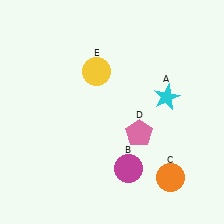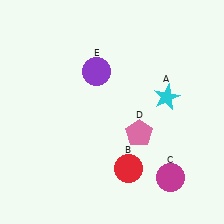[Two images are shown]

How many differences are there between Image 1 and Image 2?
There are 3 differences between the two images.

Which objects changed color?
B changed from magenta to red. C changed from orange to magenta. E changed from yellow to purple.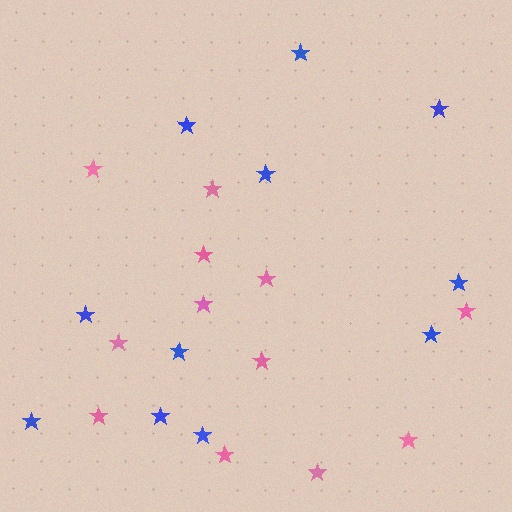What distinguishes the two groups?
There are 2 groups: one group of blue stars (11) and one group of pink stars (12).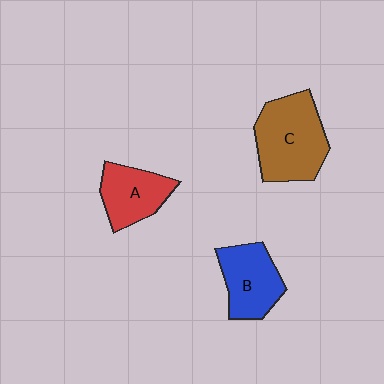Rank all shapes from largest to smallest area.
From largest to smallest: C (brown), B (blue), A (red).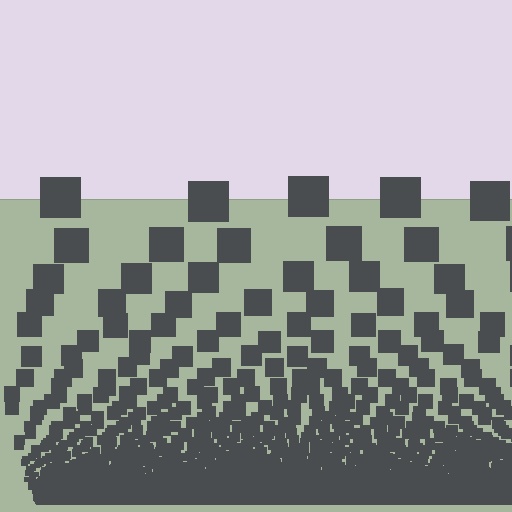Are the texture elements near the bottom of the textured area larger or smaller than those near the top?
Smaller. The gradient is inverted — elements near the bottom are smaller and denser.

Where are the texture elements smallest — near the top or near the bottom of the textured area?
Near the bottom.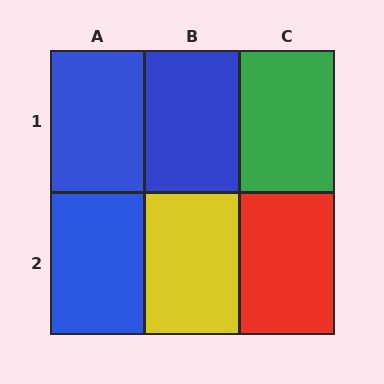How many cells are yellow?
1 cell is yellow.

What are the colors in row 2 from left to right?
Blue, yellow, red.